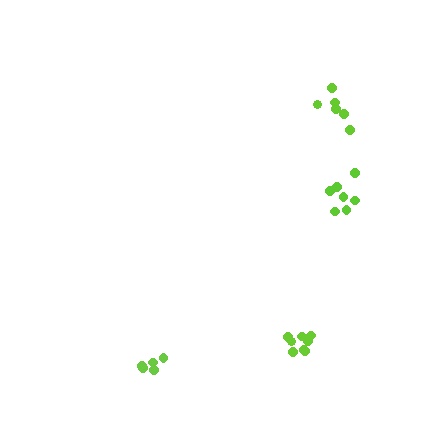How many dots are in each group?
Group 1: 5 dots, Group 2: 6 dots, Group 3: 7 dots, Group 4: 8 dots (26 total).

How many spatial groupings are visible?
There are 4 spatial groupings.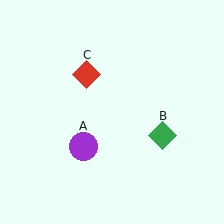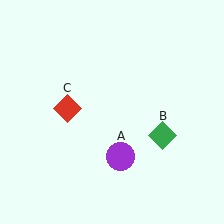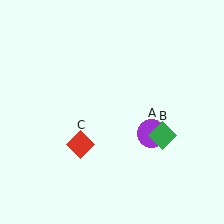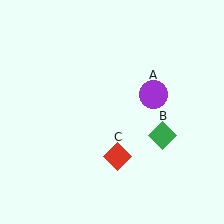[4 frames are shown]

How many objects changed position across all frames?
2 objects changed position: purple circle (object A), red diamond (object C).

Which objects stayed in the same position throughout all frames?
Green diamond (object B) remained stationary.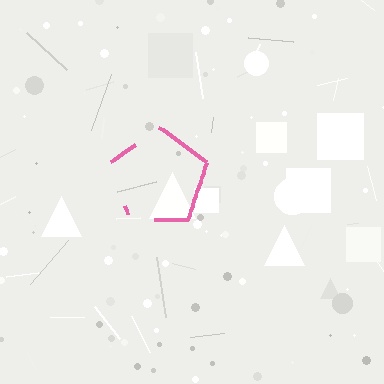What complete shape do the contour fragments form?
The contour fragments form a pentagon.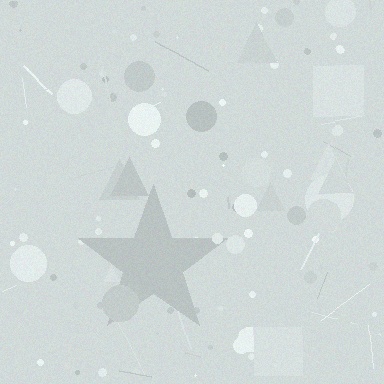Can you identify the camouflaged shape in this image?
The camouflaged shape is a star.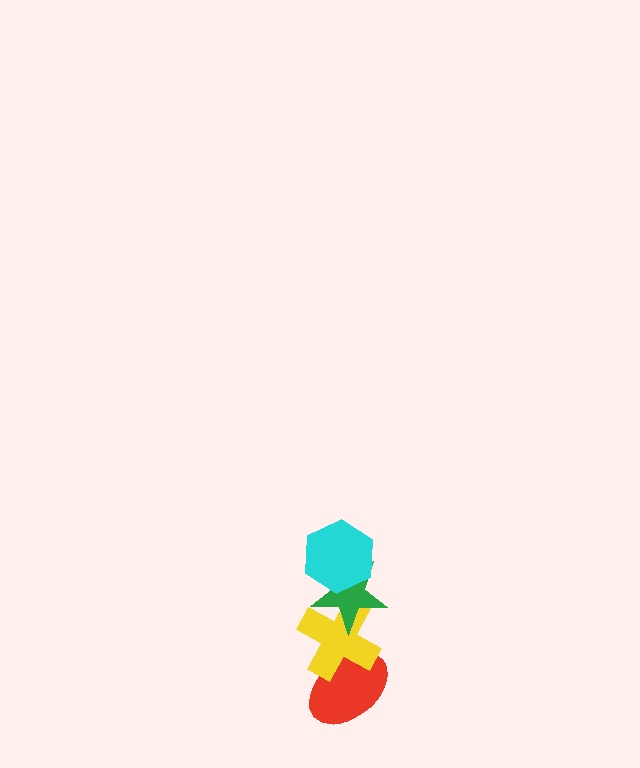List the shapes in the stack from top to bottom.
From top to bottom: the cyan hexagon, the green star, the yellow cross, the red ellipse.